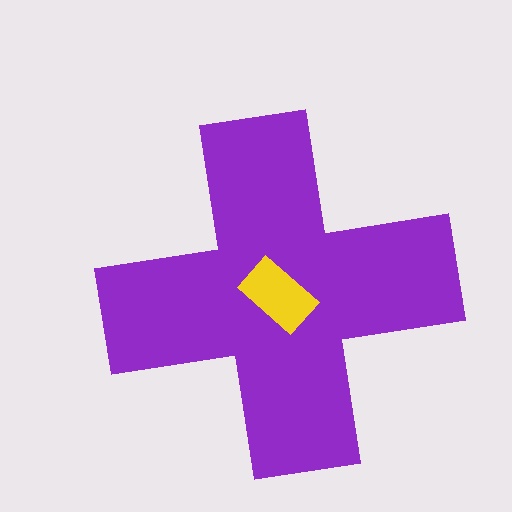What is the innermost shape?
The yellow rectangle.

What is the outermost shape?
The purple cross.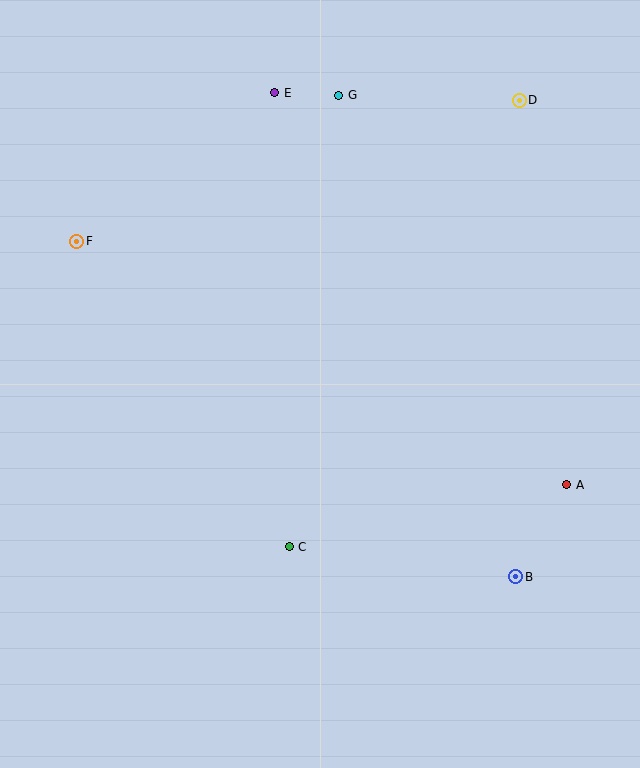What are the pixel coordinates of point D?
Point D is at (519, 100).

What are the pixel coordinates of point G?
Point G is at (339, 95).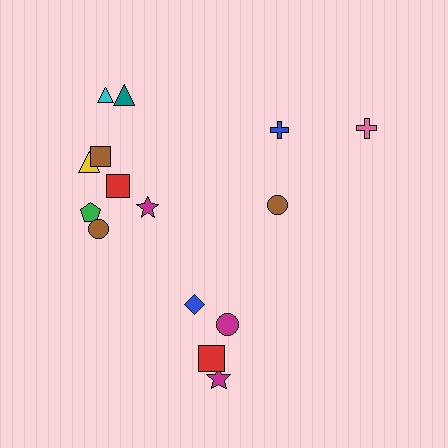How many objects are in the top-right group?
There are 3 objects.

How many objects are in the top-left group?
There are 8 objects.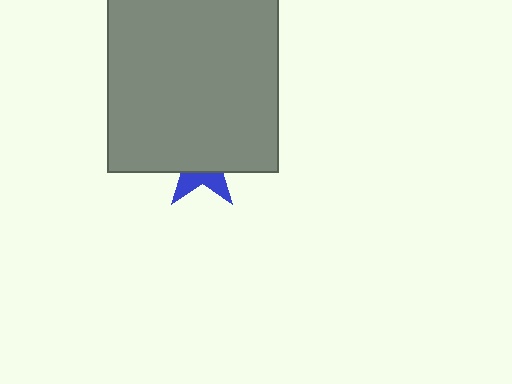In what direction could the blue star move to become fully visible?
The blue star could move down. That would shift it out from behind the gray rectangle entirely.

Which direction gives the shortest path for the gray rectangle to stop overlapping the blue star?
Moving up gives the shortest separation.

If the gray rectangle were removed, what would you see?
You would see the complete blue star.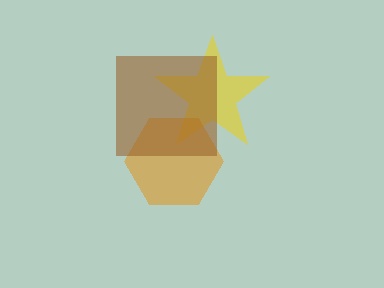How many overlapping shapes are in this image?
There are 3 overlapping shapes in the image.